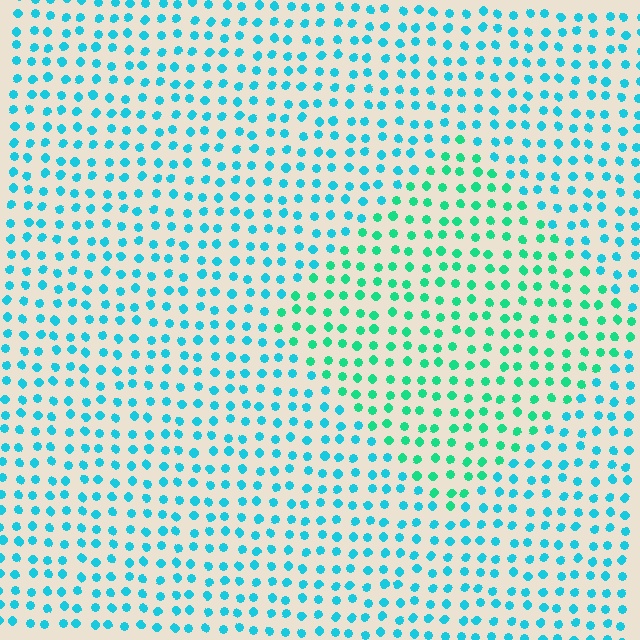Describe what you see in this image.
The image is filled with small cyan elements in a uniform arrangement. A diamond-shaped region is visible where the elements are tinted to a slightly different hue, forming a subtle color boundary.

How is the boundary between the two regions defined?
The boundary is defined purely by a slight shift in hue (about 33 degrees). Spacing, size, and orientation are identical on both sides.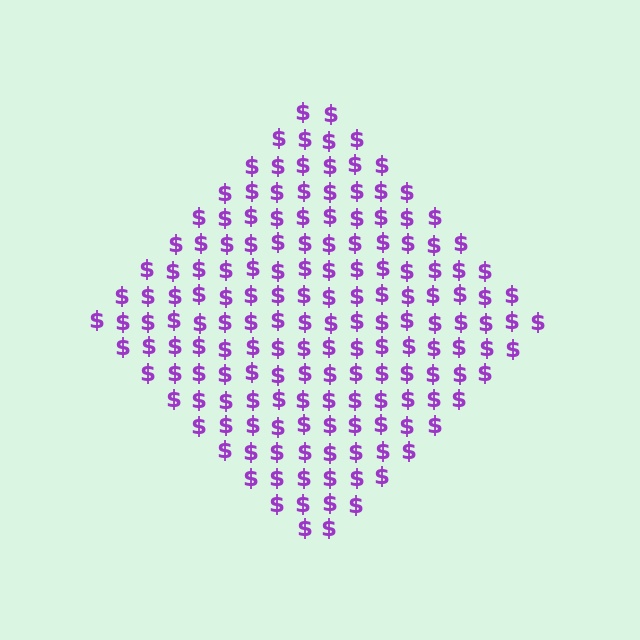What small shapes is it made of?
It is made of small dollar signs.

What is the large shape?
The large shape is a diamond.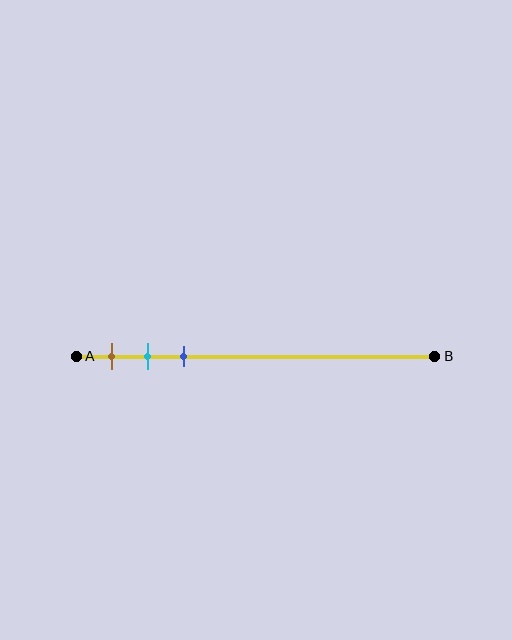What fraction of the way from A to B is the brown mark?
The brown mark is approximately 10% (0.1) of the way from A to B.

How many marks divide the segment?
There are 3 marks dividing the segment.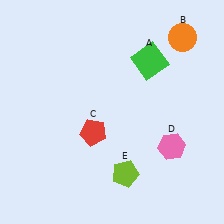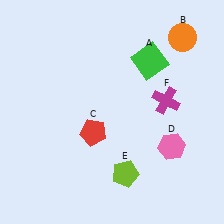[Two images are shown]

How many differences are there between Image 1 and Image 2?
There is 1 difference between the two images.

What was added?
A magenta cross (F) was added in Image 2.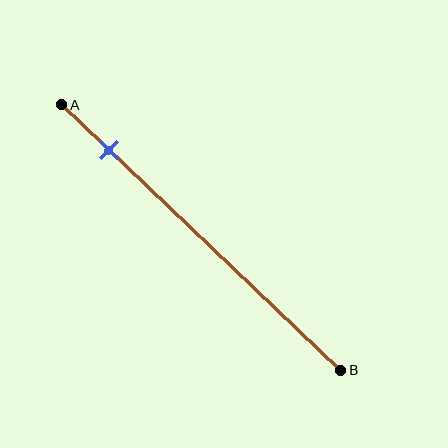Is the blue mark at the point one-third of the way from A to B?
No, the mark is at about 15% from A, not at the 33% one-third point.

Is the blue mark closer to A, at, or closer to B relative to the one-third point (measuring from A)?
The blue mark is closer to point A than the one-third point of segment AB.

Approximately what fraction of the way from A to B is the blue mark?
The blue mark is approximately 15% of the way from A to B.